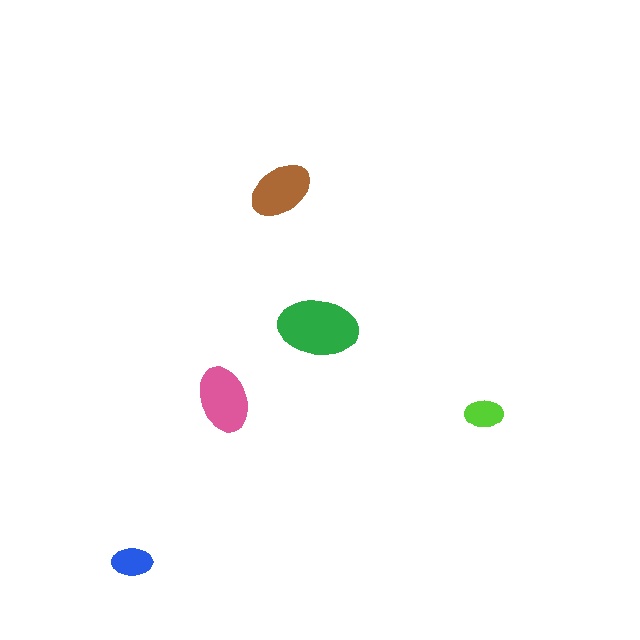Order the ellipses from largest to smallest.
the green one, the pink one, the brown one, the blue one, the lime one.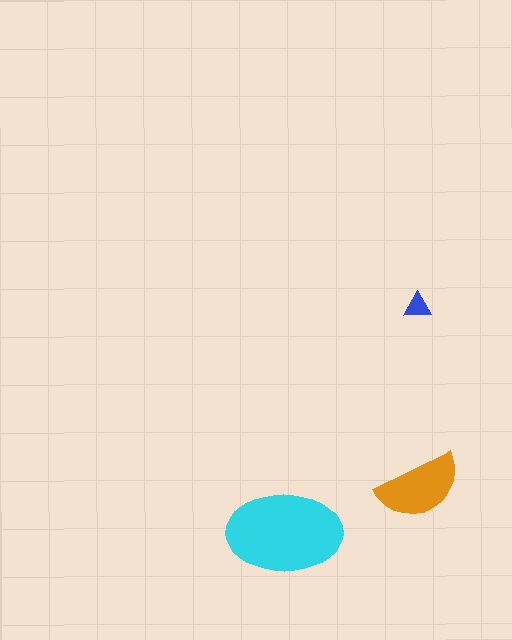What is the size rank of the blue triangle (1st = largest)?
3rd.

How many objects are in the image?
There are 3 objects in the image.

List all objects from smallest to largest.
The blue triangle, the orange semicircle, the cyan ellipse.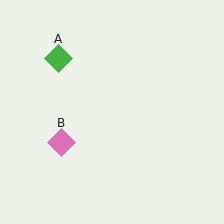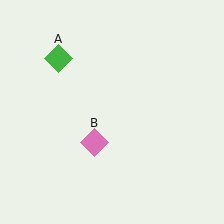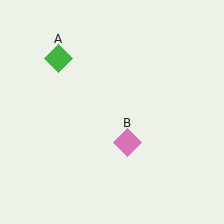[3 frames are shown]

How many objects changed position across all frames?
1 object changed position: pink diamond (object B).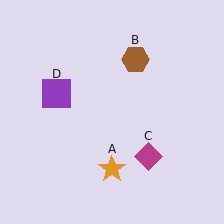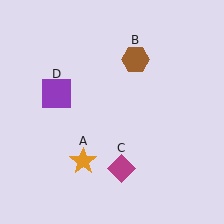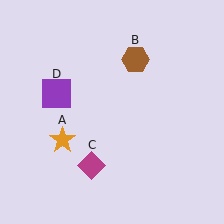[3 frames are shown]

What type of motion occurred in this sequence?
The orange star (object A), magenta diamond (object C) rotated clockwise around the center of the scene.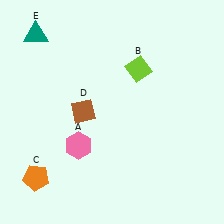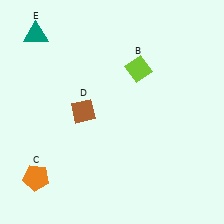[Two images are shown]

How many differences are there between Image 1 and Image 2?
There is 1 difference between the two images.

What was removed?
The pink hexagon (A) was removed in Image 2.